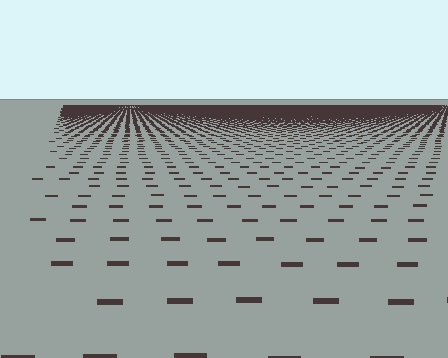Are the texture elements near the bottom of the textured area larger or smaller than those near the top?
Larger. Near the bottom, elements are closer to the viewer and appear at a bigger on-screen size.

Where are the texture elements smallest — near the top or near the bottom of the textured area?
Near the top.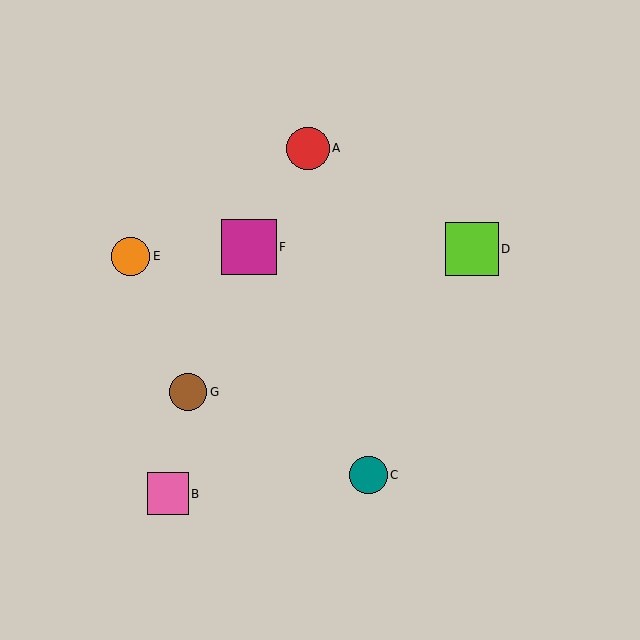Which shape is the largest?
The magenta square (labeled F) is the largest.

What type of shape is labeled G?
Shape G is a brown circle.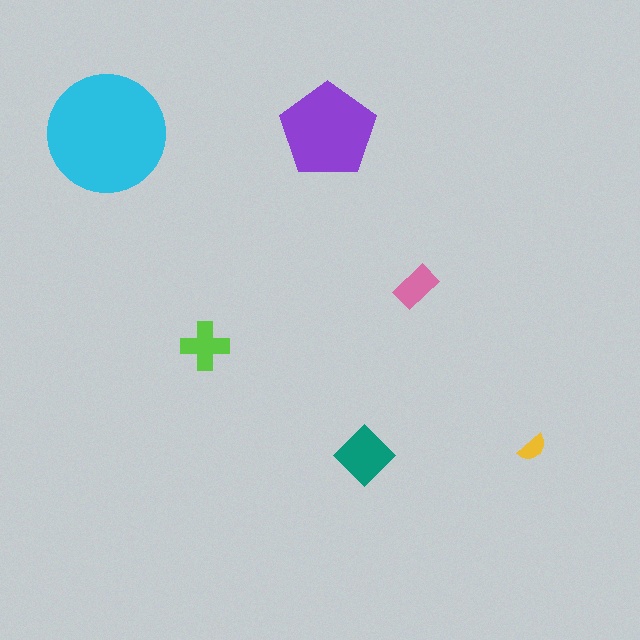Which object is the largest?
The cyan circle.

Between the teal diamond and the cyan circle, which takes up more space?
The cyan circle.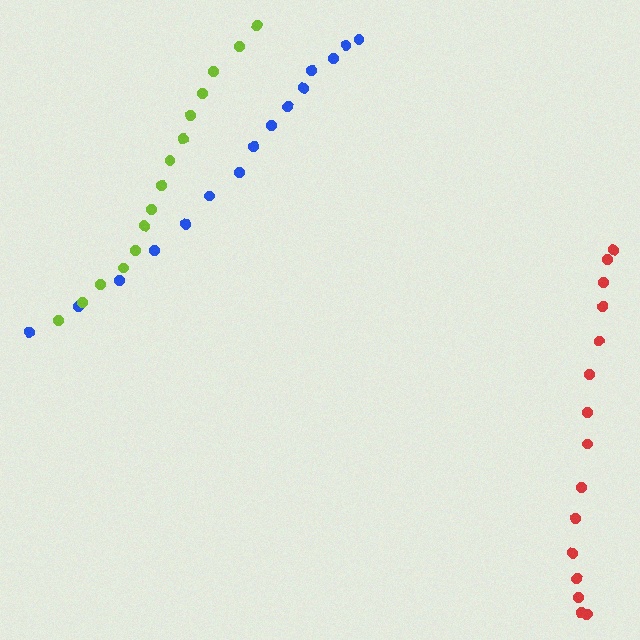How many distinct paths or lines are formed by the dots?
There are 3 distinct paths.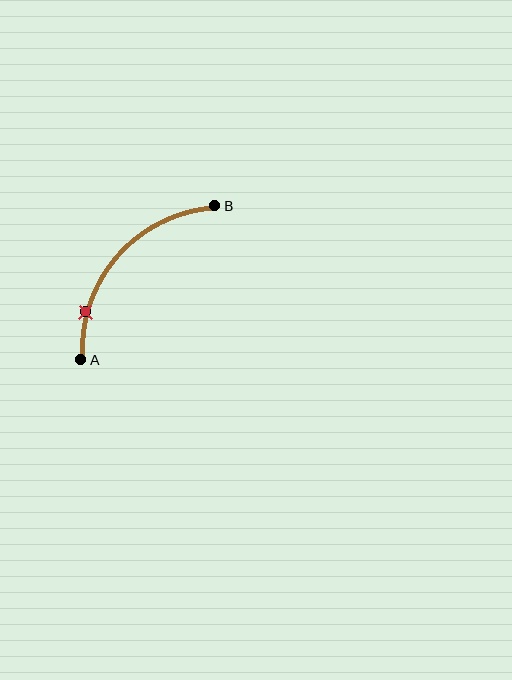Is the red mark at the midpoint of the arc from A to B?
No. The red mark lies on the arc but is closer to endpoint A. The arc midpoint would be at the point on the curve equidistant along the arc from both A and B.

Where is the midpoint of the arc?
The arc midpoint is the point on the curve farthest from the straight line joining A and B. It sits above and to the left of that line.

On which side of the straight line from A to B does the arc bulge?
The arc bulges above and to the left of the straight line connecting A and B.